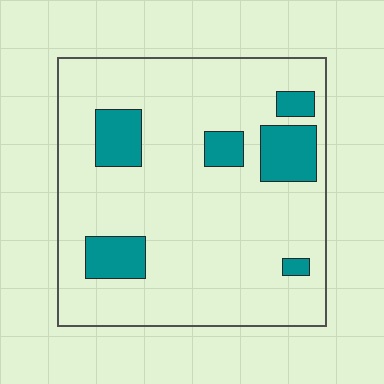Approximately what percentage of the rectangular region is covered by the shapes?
Approximately 15%.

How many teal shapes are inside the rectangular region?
6.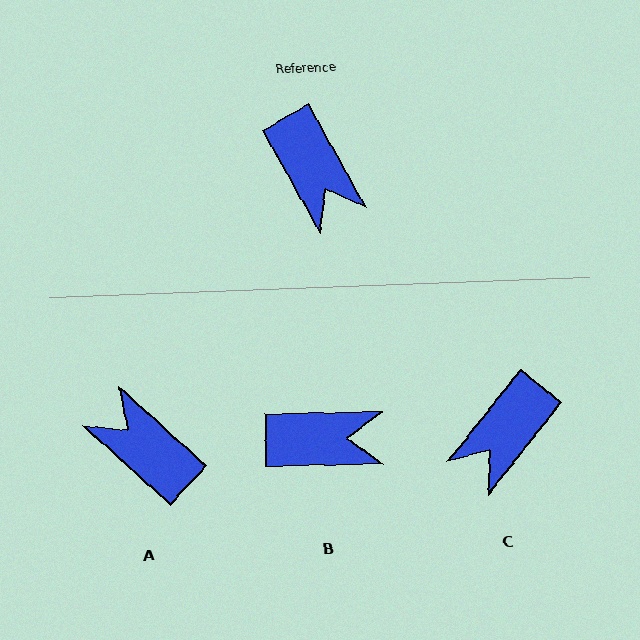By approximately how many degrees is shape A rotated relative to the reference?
Approximately 162 degrees clockwise.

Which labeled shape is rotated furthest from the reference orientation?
A, about 162 degrees away.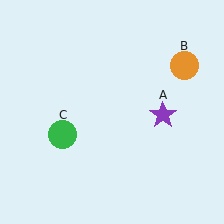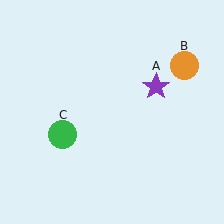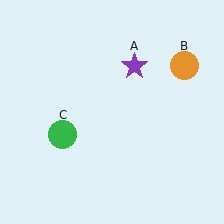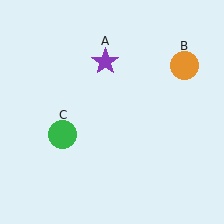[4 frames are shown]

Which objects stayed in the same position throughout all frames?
Orange circle (object B) and green circle (object C) remained stationary.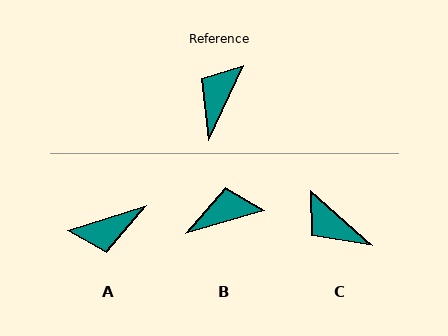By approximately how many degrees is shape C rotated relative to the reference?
Approximately 74 degrees counter-clockwise.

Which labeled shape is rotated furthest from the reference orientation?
A, about 133 degrees away.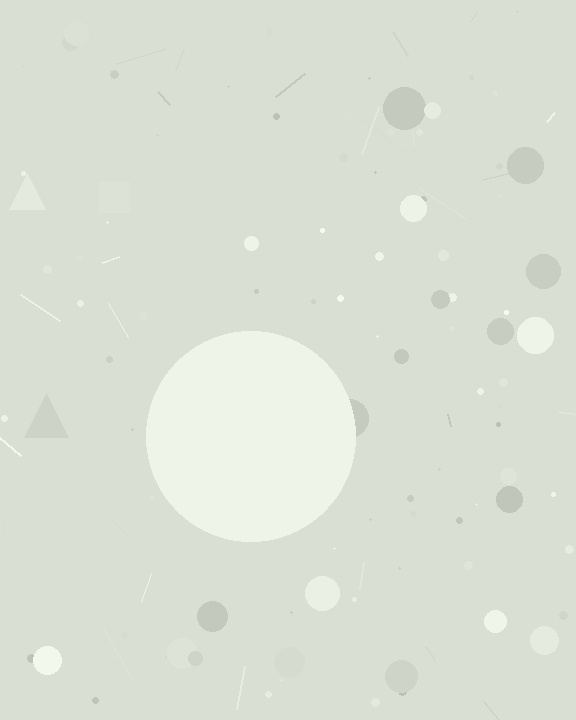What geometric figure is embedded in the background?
A circle is embedded in the background.